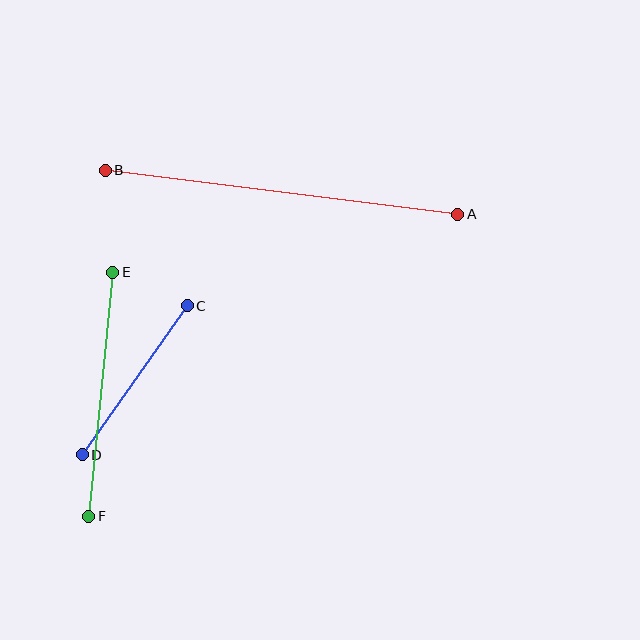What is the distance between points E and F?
The distance is approximately 246 pixels.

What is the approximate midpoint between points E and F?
The midpoint is at approximately (101, 394) pixels.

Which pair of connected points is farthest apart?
Points A and B are farthest apart.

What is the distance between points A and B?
The distance is approximately 355 pixels.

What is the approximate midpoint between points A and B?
The midpoint is at approximately (281, 192) pixels.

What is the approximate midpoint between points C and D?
The midpoint is at approximately (135, 380) pixels.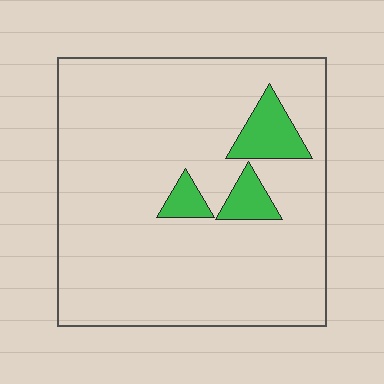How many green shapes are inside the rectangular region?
3.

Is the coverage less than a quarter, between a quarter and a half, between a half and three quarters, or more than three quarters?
Less than a quarter.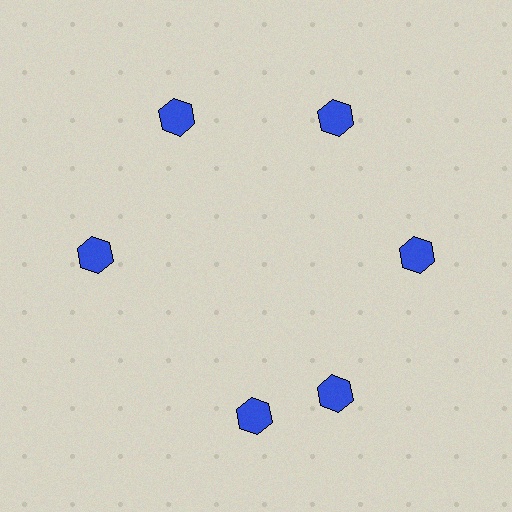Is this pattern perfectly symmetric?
No. The 6 blue hexagons are arranged in a ring, but one element near the 7 o'clock position is rotated out of alignment along the ring, breaking the 6-fold rotational symmetry.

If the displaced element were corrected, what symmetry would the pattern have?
It would have 6-fold rotational symmetry — the pattern would map onto itself every 60 degrees.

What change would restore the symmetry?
The symmetry would be restored by rotating it back into even spacing with its neighbors so that all 6 hexagons sit at equal angles and equal distance from the center.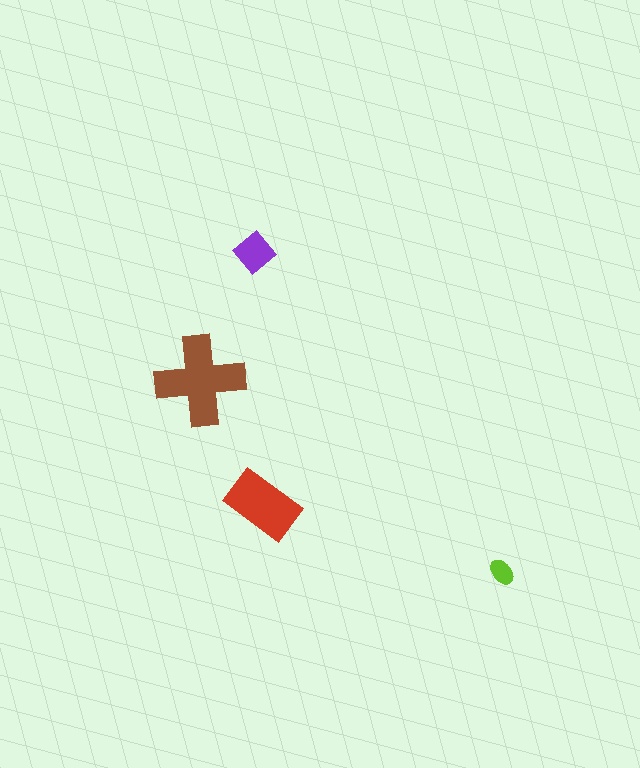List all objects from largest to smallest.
The brown cross, the red rectangle, the purple diamond, the lime ellipse.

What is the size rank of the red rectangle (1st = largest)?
2nd.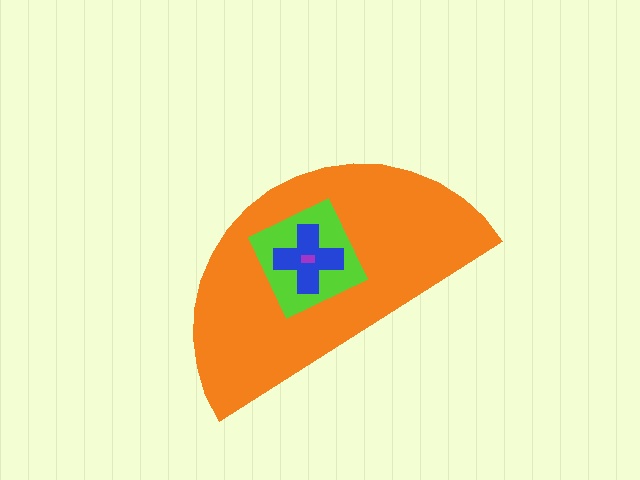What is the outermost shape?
The orange semicircle.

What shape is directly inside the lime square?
The blue cross.